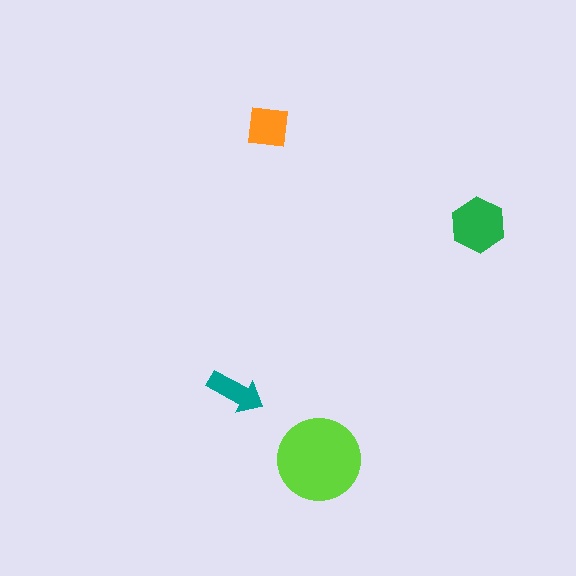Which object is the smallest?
The teal arrow.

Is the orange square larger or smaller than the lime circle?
Smaller.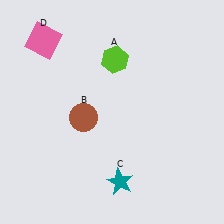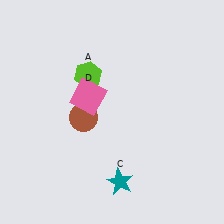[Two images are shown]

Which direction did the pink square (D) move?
The pink square (D) moved down.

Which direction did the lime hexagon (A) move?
The lime hexagon (A) moved left.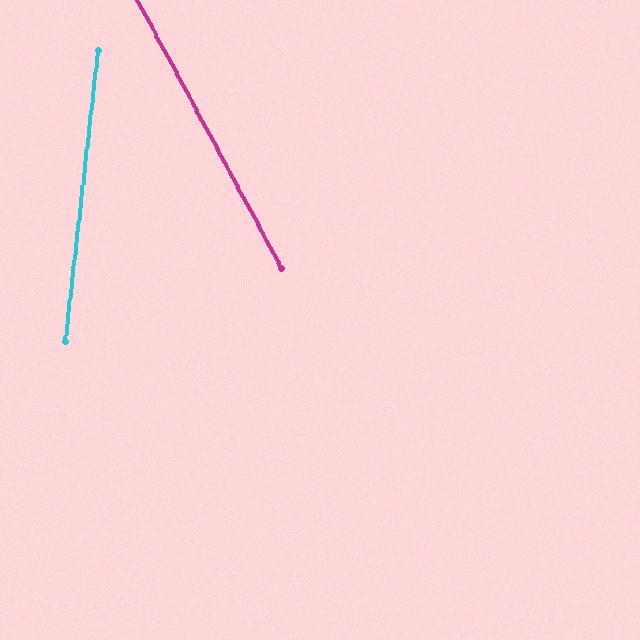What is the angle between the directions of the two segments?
Approximately 35 degrees.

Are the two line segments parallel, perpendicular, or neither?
Neither parallel nor perpendicular — they differ by about 35°.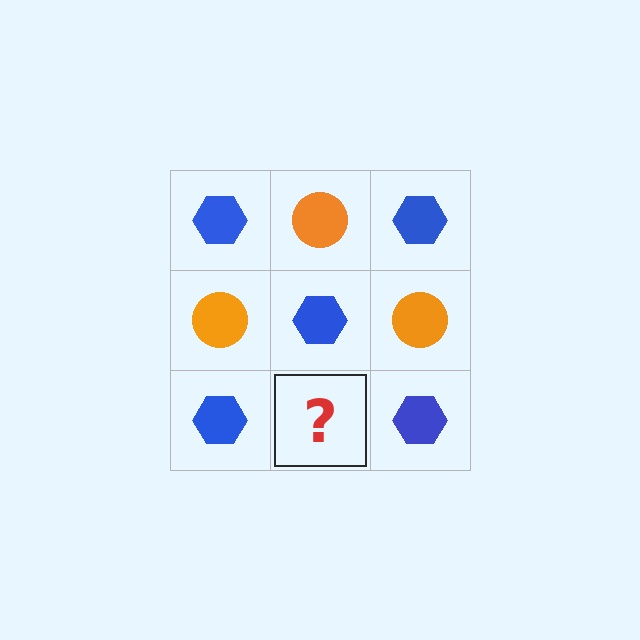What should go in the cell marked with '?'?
The missing cell should contain an orange circle.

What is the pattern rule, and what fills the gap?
The rule is that it alternates blue hexagon and orange circle in a checkerboard pattern. The gap should be filled with an orange circle.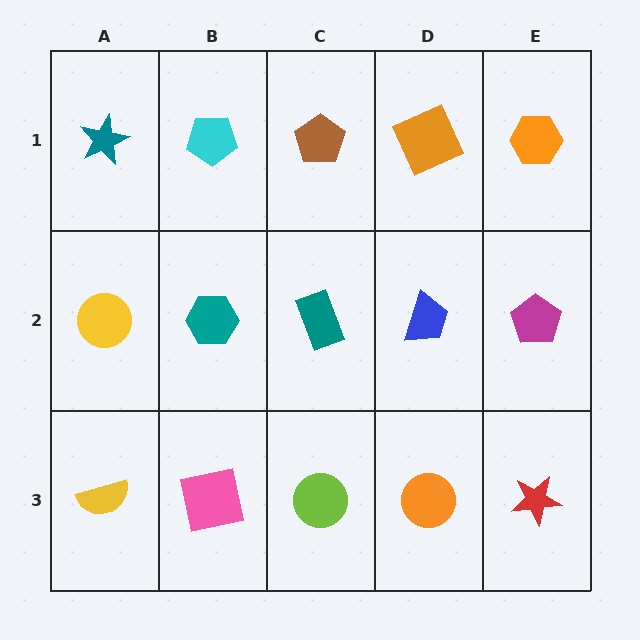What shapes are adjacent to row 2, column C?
A brown pentagon (row 1, column C), a lime circle (row 3, column C), a teal hexagon (row 2, column B), a blue trapezoid (row 2, column D).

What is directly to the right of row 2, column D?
A magenta pentagon.